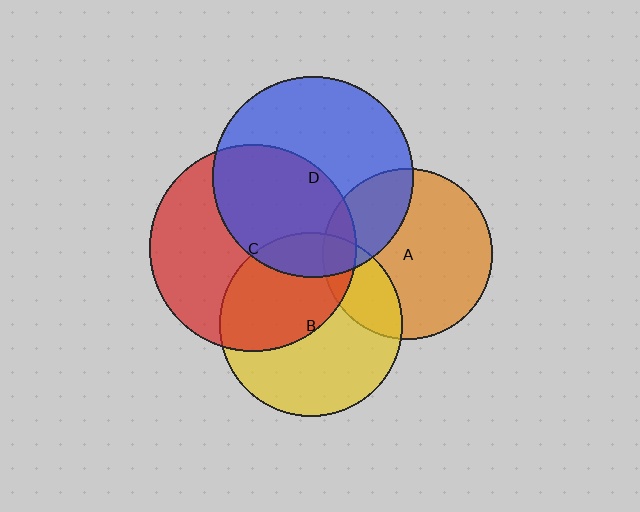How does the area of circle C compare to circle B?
Approximately 1.3 times.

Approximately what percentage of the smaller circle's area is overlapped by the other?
Approximately 25%.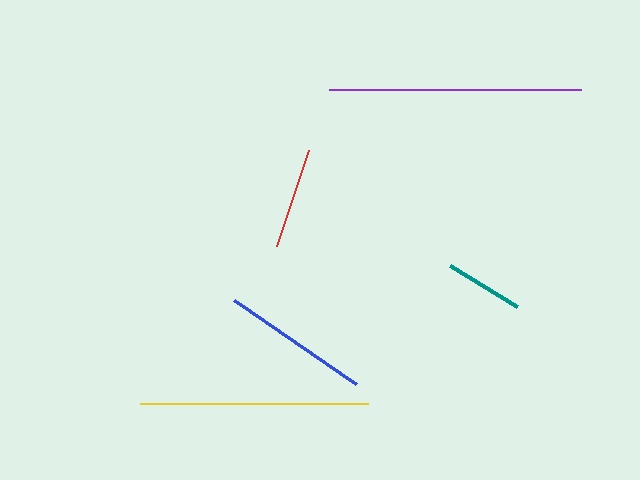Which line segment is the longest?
The purple line is the longest at approximately 252 pixels.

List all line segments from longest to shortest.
From longest to shortest: purple, yellow, blue, red, teal.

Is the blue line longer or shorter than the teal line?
The blue line is longer than the teal line.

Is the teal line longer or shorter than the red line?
The red line is longer than the teal line.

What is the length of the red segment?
The red segment is approximately 101 pixels long.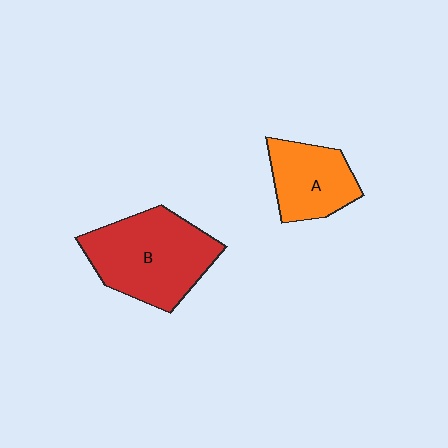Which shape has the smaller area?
Shape A (orange).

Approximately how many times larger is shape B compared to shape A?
Approximately 1.6 times.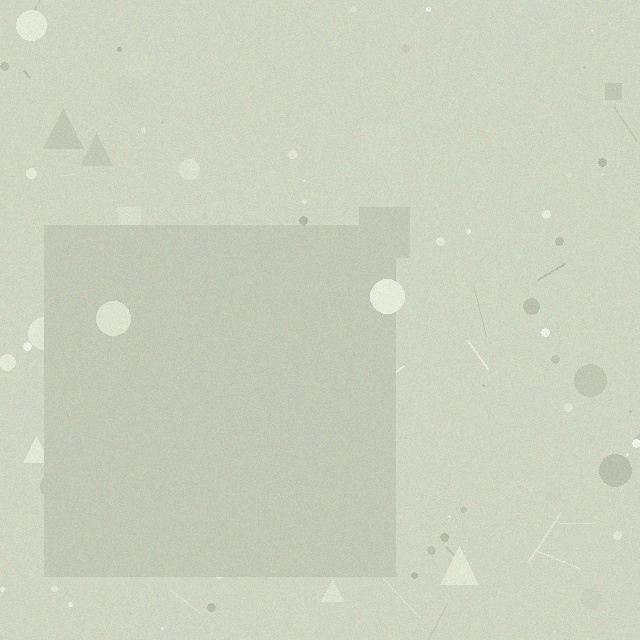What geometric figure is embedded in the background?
A square is embedded in the background.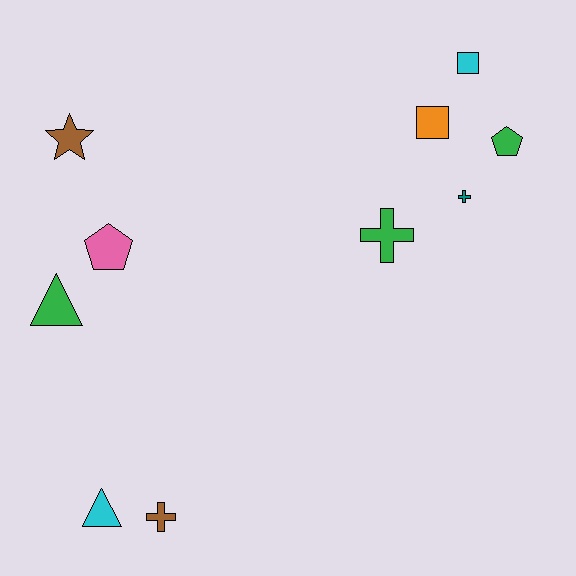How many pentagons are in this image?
There are 2 pentagons.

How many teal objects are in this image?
There is 1 teal object.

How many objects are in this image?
There are 10 objects.